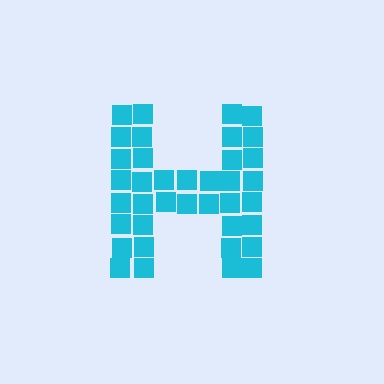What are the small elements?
The small elements are squares.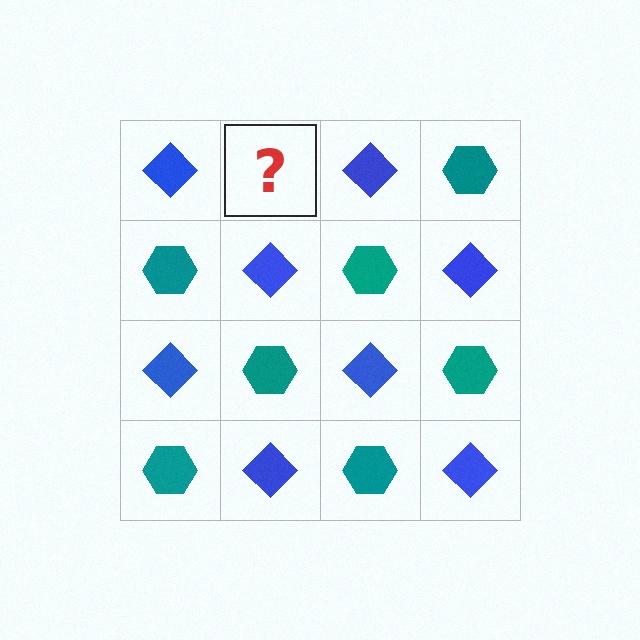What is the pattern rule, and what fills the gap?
The rule is that it alternates blue diamond and teal hexagon in a checkerboard pattern. The gap should be filled with a teal hexagon.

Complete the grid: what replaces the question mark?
The question mark should be replaced with a teal hexagon.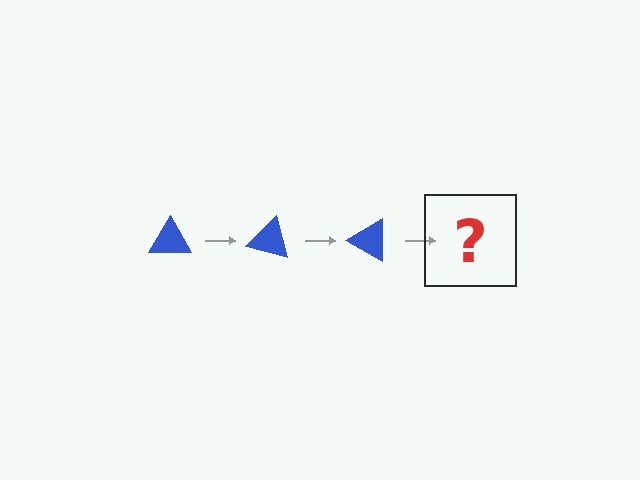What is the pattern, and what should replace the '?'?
The pattern is that the triangle rotates 15 degrees each step. The '?' should be a blue triangle rotated 45 degrees.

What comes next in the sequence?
The next element should be a blue triangle rotated 45 degrees.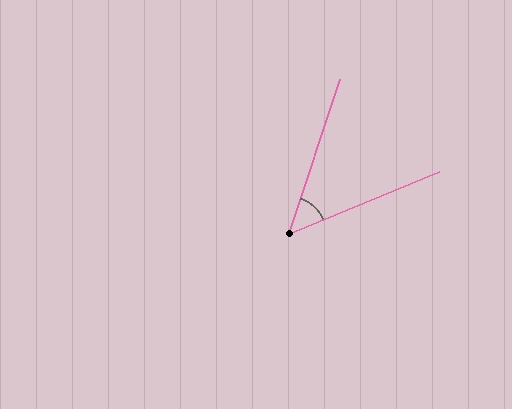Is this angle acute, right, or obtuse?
It is acute.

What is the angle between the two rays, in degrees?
Approximately 49 degrees.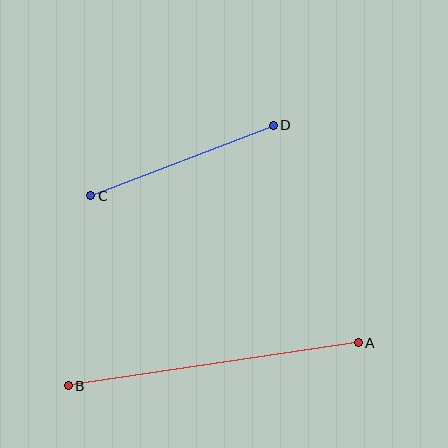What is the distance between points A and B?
The distance is approximately 293 pixels.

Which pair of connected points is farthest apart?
Points A and B are farthest apart.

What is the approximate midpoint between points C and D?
The midpoint is at approximately (182, 161) pixels.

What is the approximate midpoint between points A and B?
The midpoint is at approximately (213, 364) pixels.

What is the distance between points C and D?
The distance is approximately 196 pixels.